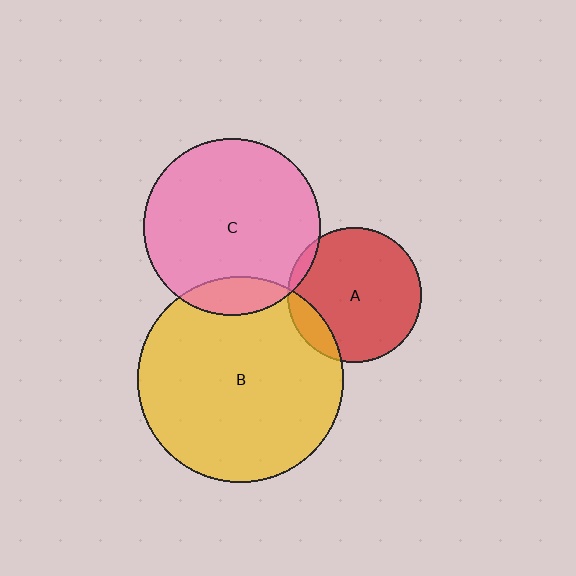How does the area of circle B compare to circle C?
Approximately 1.4 times.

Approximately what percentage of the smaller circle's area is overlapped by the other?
Approximately 10%.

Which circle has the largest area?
Circle B (yellow).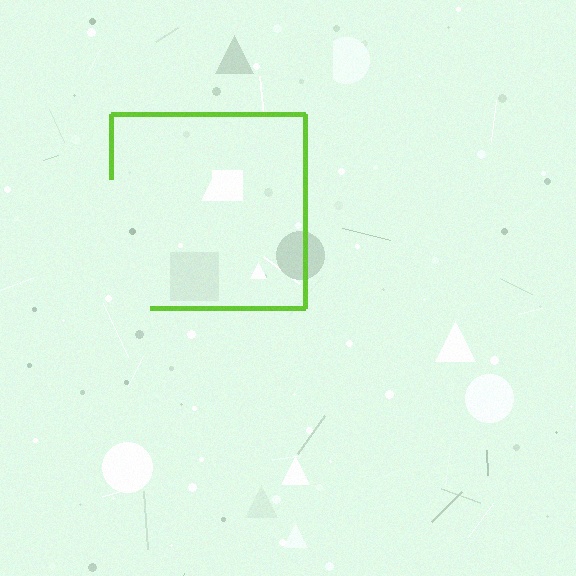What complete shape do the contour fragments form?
The contour fragments form a square.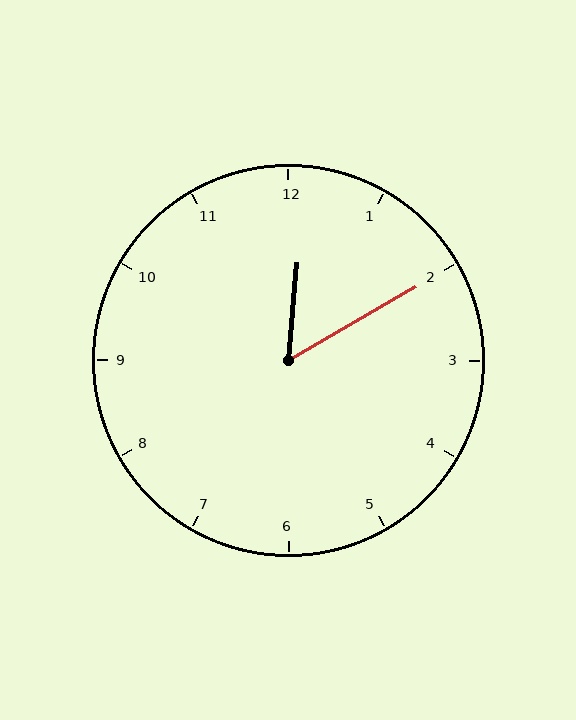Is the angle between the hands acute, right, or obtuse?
It is acute.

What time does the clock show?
12:10.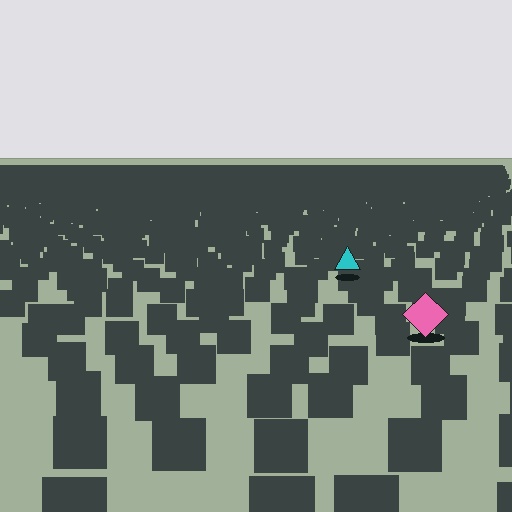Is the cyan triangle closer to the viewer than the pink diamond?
No. The pink diamond is closer — you can tell from the texture gradient: the ground texture is coarser near it.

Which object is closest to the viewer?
The pink diamond is closest. The texture marks near it are larger and more spread out.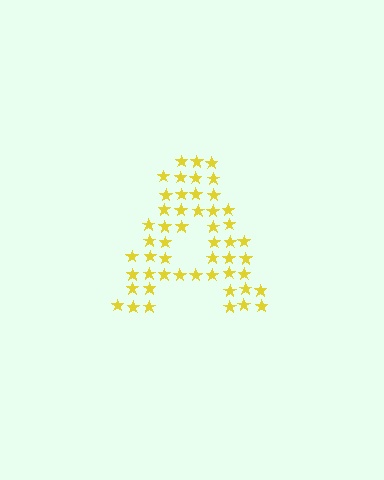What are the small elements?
The small elements are stars.